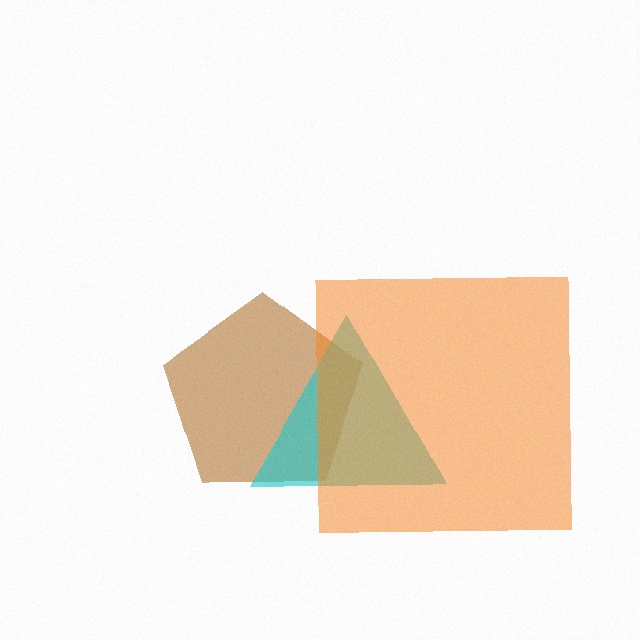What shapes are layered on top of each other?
The layered shapes are: a brown pentagon, a cyan triangle, an orange square.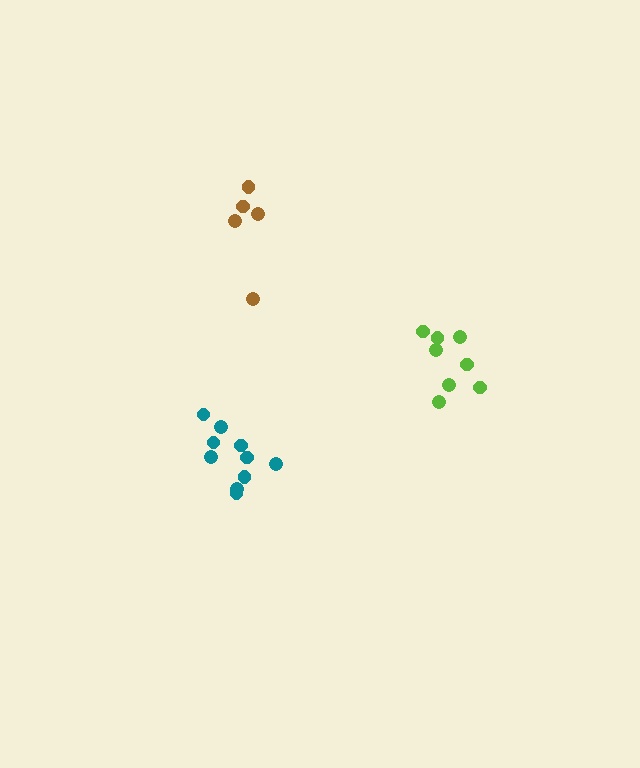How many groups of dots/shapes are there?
There are 3 groups.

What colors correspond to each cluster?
The clusters are colored: teal, lime, brown.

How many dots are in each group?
Group 1: 10 dots, Group 2: 8 dots, Group 3: 5 dots (23 total).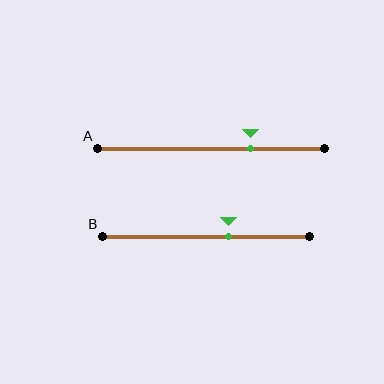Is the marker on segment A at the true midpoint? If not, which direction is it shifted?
No, the marker on segment A is shifted to the right by about 18% of the segment length.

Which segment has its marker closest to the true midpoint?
Segment B has its marker closest to the true midpoint.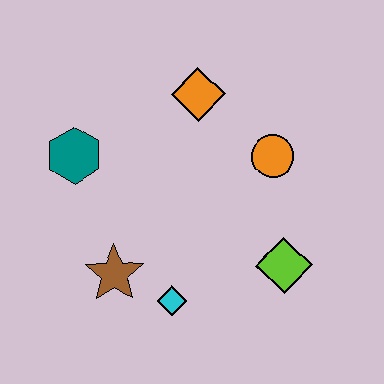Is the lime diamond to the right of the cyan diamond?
Yes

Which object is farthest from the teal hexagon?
The lime diamond is farthest from the teal hexagon.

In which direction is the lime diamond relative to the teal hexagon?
The lime diamond is to the right of the teal hexagon.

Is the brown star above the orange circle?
No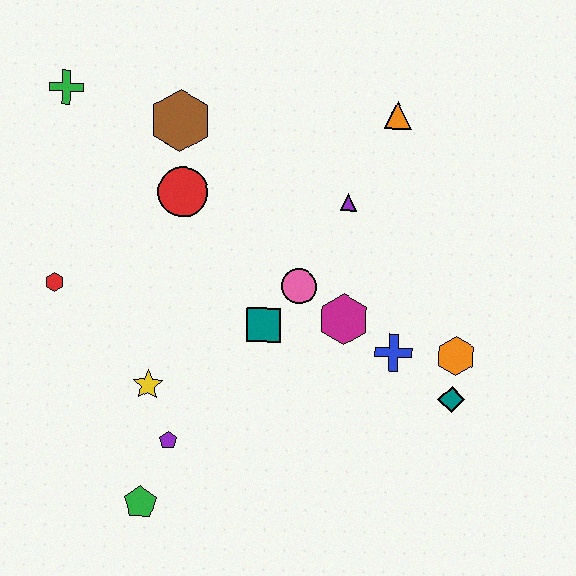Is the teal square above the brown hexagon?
No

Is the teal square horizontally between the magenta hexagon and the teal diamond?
No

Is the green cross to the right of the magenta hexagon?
No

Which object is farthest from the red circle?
The teal diamond is farthest from the red circle.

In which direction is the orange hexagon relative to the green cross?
The orange hexagon is to the right of the green cross.